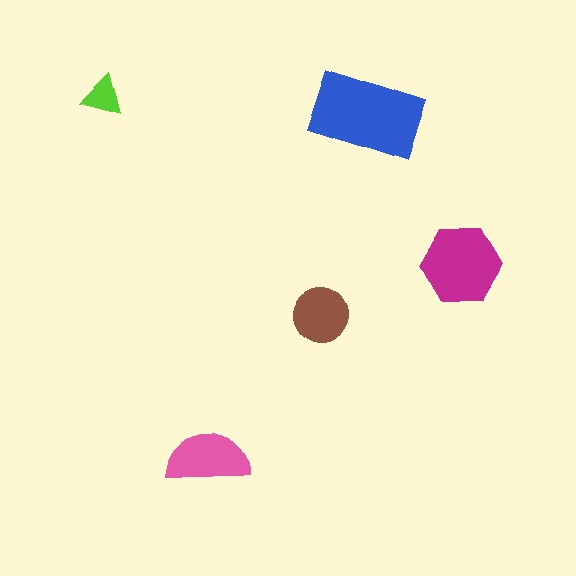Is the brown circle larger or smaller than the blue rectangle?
Smaller.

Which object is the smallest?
The lime triangle.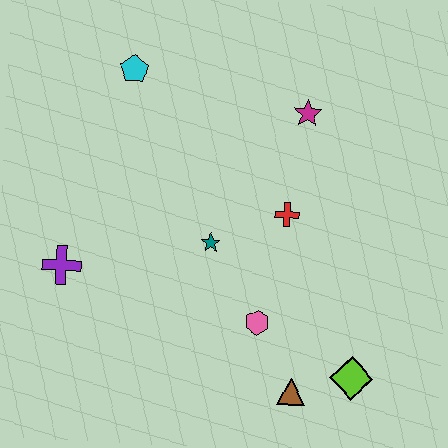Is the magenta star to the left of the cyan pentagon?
No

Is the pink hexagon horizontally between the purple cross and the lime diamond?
Yes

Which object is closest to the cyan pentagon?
The magenta star is closest to the cyan pentagon.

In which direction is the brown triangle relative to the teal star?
The brown triangle is below the teal star.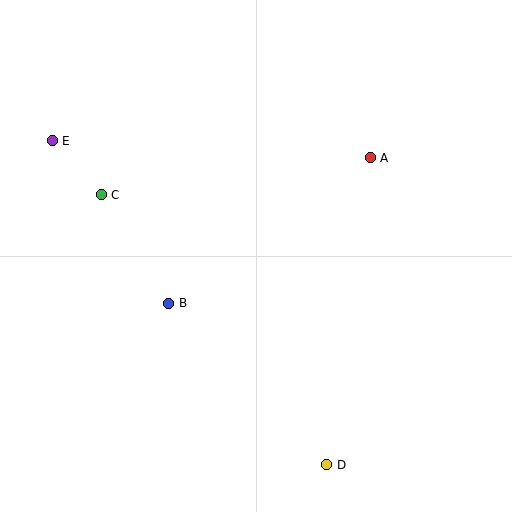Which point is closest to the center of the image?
Point B at (169, 303) is closest to the center.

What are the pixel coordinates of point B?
Point B is at (169, 303).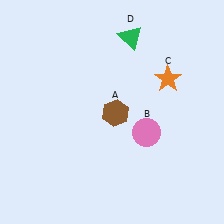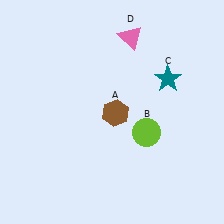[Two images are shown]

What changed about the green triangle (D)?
In Image 1, D is green. In Image 2, it changed to pink.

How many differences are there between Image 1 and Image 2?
There are 3 differences between the two images.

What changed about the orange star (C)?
In Image 1, C is orange. In Image 2, it changed to teal.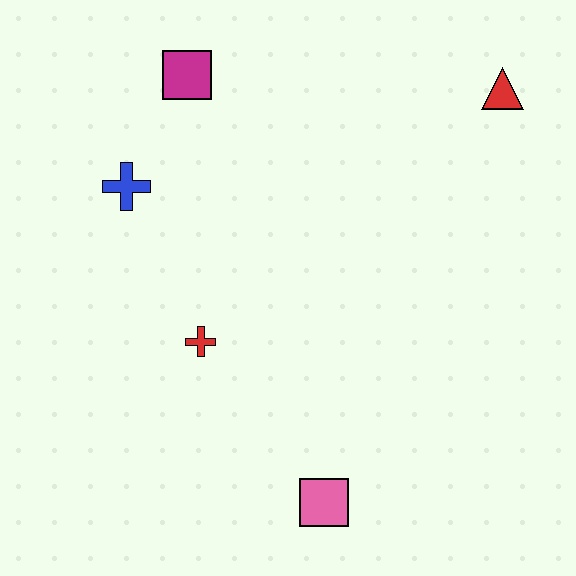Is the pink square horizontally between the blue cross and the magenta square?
No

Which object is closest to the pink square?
The red cross is closest to the pink square.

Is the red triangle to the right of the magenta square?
Yes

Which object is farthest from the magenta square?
The pink square is farthest from the magenta square.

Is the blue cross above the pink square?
Yes